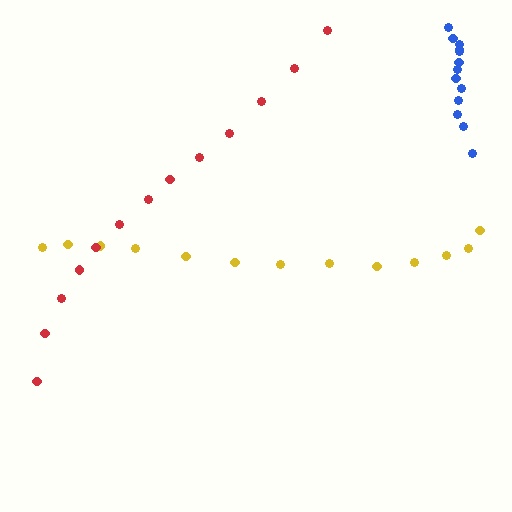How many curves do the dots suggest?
There are 3 distinct paths.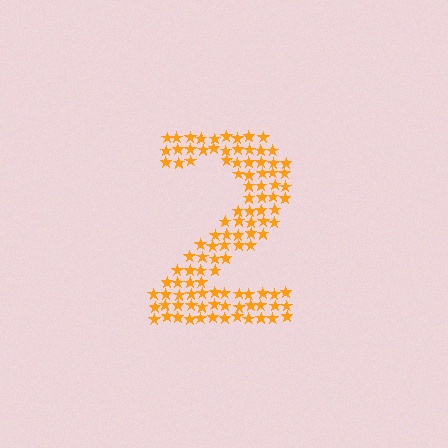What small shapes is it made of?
It is made of small stars.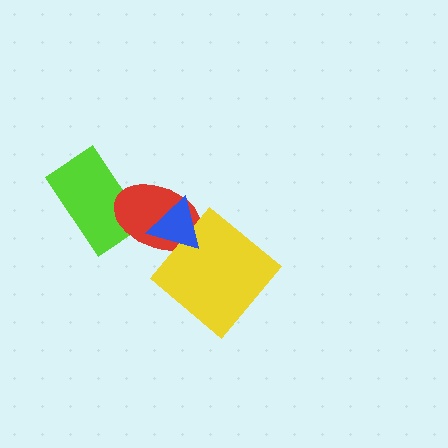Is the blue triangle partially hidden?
No, no other shape covers it.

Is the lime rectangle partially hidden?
Yes, it is partially covered by another shape.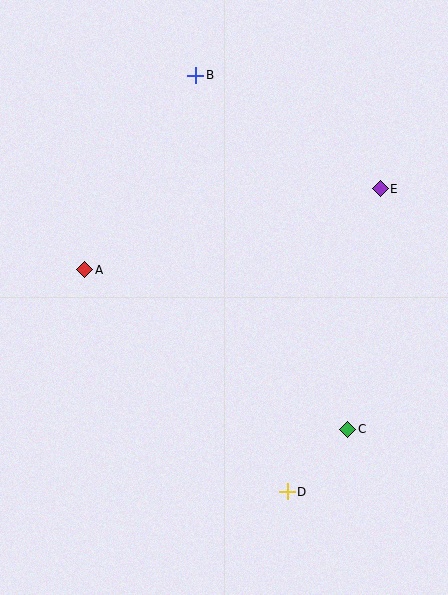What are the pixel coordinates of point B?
Point B is at (196, 75).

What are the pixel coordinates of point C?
Point C is at (348, 429).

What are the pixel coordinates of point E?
Point E is at (380, 189).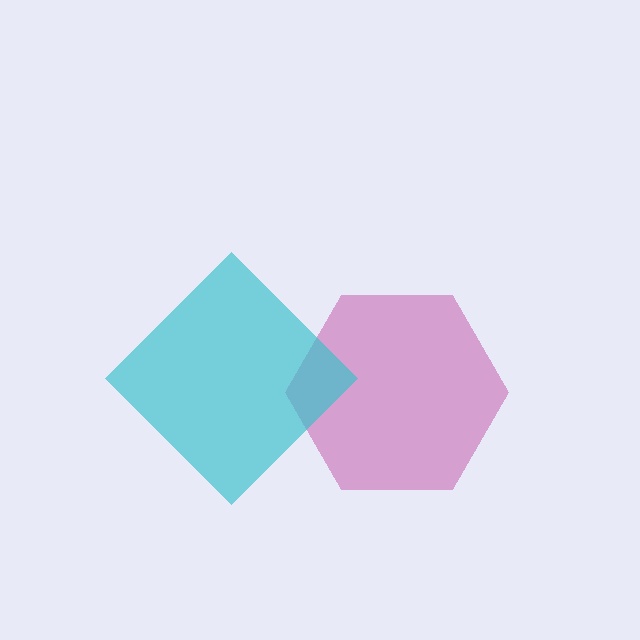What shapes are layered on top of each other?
The layered shapes are: a magenta hexagon, a cyan diamond.